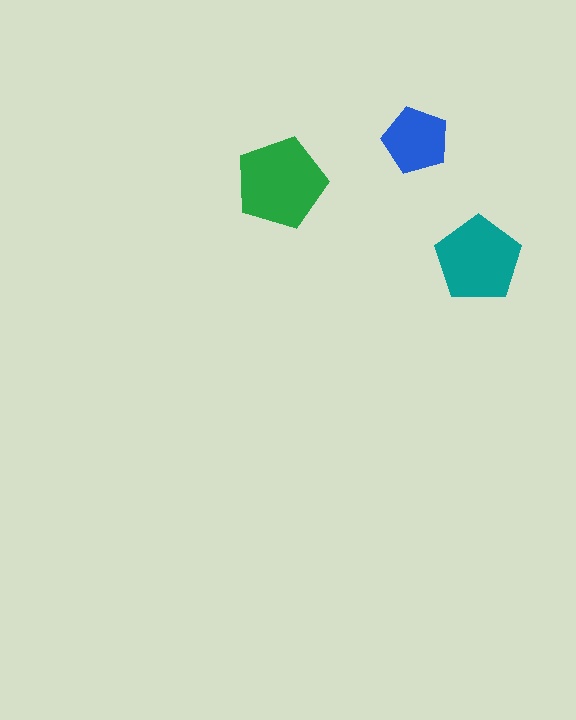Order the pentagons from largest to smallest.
the green one, the teal one, the blue one.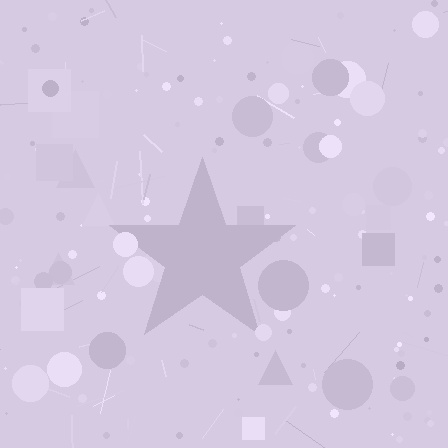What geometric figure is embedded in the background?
A star is embedded in the background.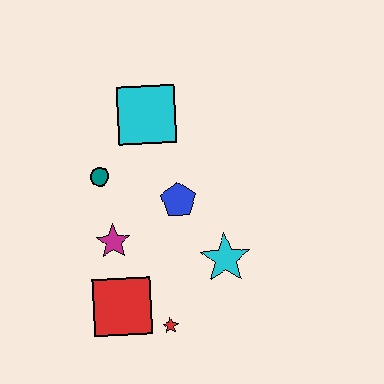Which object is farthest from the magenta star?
The cyan square is farthest from the magenta star.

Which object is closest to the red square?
The red star is closest to the red square.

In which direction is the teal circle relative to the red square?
The teal circle is above the red square.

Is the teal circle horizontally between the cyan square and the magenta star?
No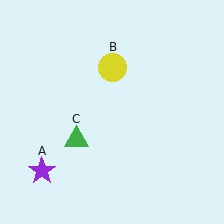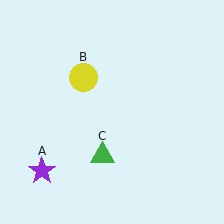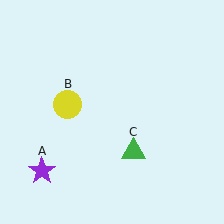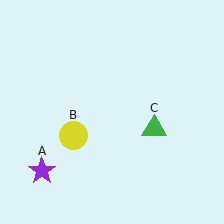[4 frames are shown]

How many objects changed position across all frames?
2 objects changed position: yellow circle (object B), green triangle (object C).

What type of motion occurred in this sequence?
The yellow circle (object B), green triangle (object C) rotated counterclockwise around the center of the scene.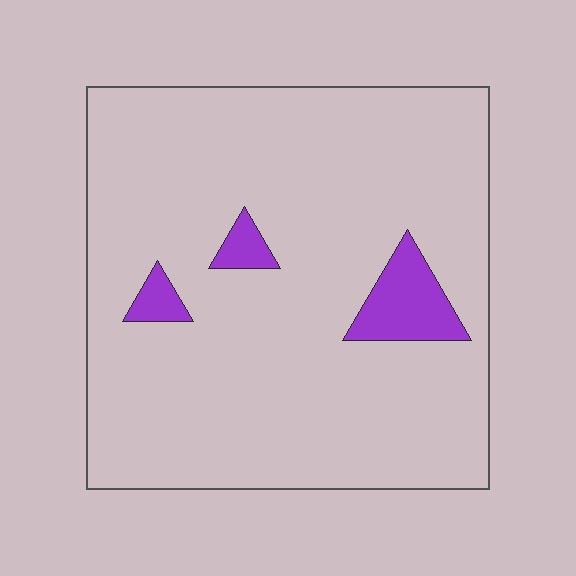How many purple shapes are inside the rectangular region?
3.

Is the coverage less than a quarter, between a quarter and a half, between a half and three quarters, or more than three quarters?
Less than a quarter.